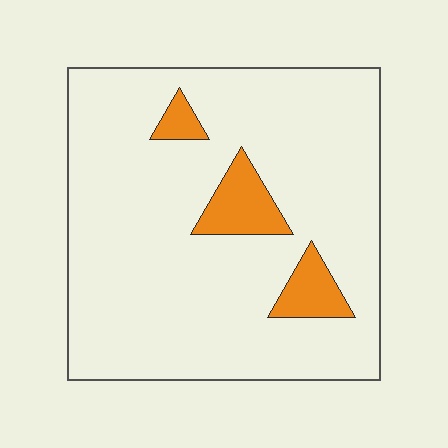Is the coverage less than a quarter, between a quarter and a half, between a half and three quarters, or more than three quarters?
Less than a quarter.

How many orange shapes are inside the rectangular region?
3.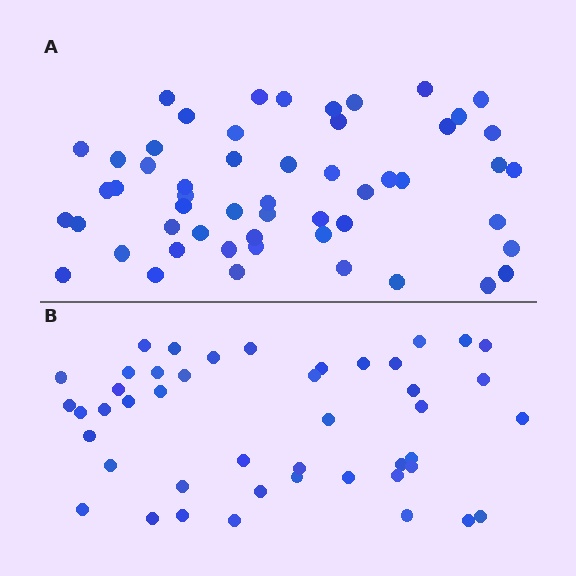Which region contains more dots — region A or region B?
Region A (the top region) has more dots.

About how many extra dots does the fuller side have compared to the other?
Region A has roughly 8 or so more dots than region B.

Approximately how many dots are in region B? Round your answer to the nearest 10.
About 40 dots. (The exact count is 45, which rounds to 40.)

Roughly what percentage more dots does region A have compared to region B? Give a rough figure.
About 20% more.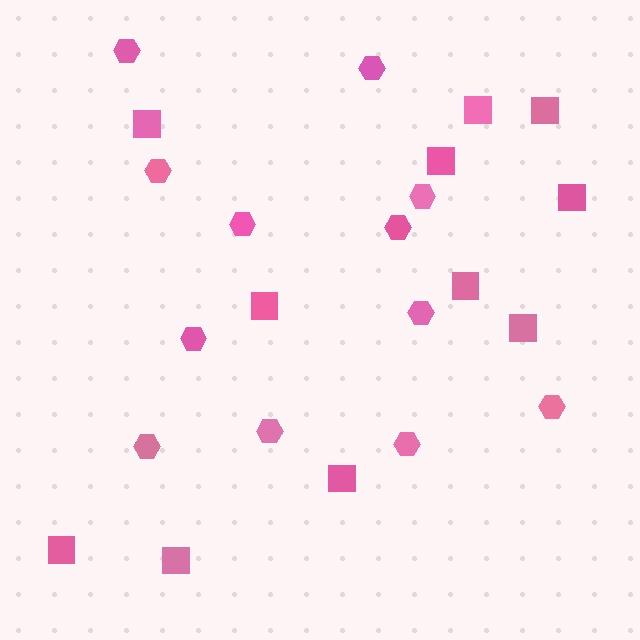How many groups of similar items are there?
There are 2 groups: one group of hexagons (12) and one group of squares (11).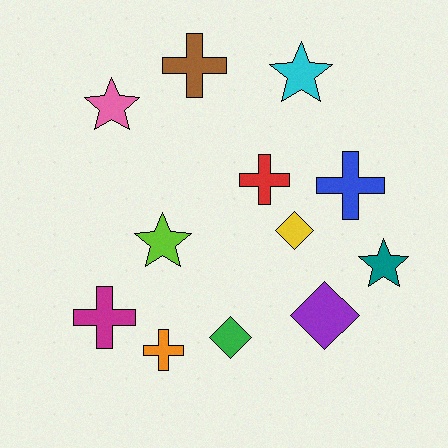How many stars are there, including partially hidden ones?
There are 4 stars.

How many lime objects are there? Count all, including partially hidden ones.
There is 1 lime object.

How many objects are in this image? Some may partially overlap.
There are 12 objects.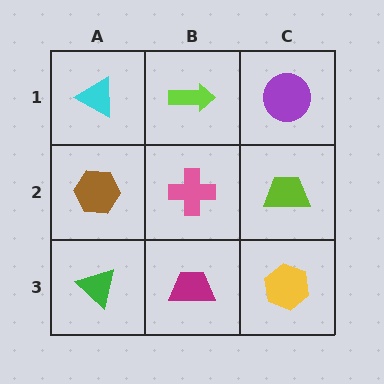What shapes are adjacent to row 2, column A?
A cyan triangle (row 1, column A), a green triangle (row 3, column A), a pink cross (row 2, column B).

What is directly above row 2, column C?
A purple circle.